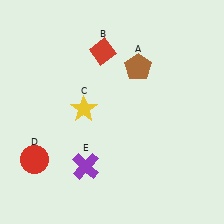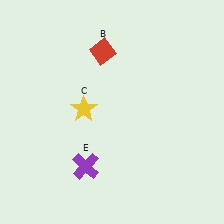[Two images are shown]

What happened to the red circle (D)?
The red circle (D) was removed in Image 2. It was in the bottom-left area of Image 1.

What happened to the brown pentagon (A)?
The brown pentagon (A) was removed in Image 2. It was in the top-right area of Image 1.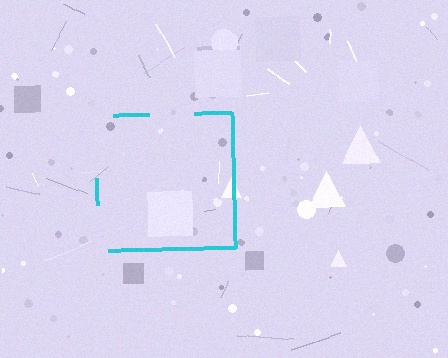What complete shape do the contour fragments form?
The contour fragments form a square.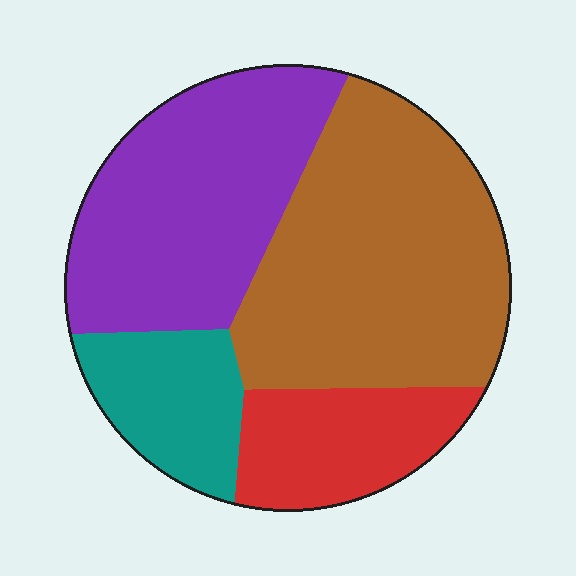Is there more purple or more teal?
Purple.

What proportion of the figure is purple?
Purple takes up between a quarter and a half of the figure.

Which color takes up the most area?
Brown, at roughly 40%.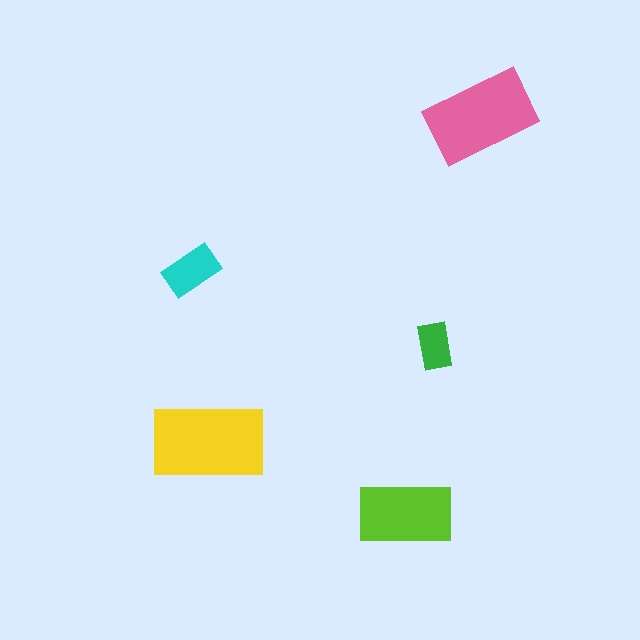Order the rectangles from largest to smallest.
the yellow one, the pink one, the lime one, the cyan one, the green one.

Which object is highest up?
The pink rectangle is topmost.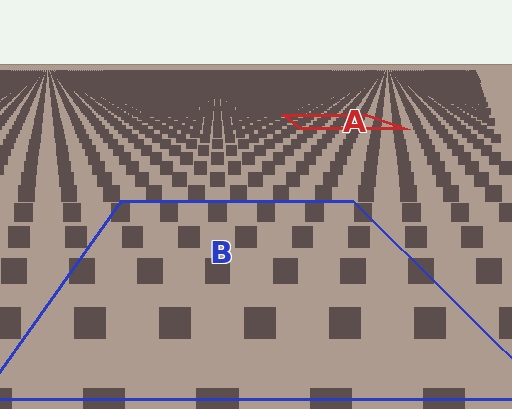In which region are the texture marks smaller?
The texture marks are smaller in region A, because it is farther away.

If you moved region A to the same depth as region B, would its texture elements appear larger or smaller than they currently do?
They would appear larger. At a closer depth, the same texture elements are projected at a bigger on-screen size.